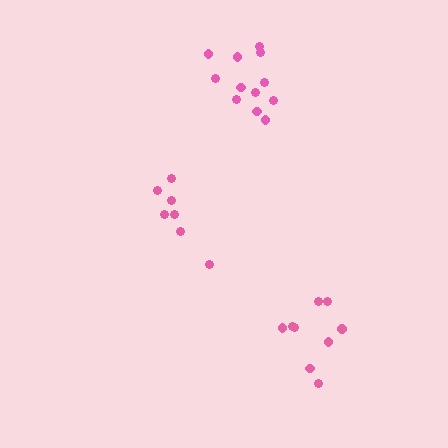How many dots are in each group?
Group 1: 12 dots, Group 2: 7 dots, Group 3: 9 dots (28 total).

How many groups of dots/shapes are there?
There are 3 groups.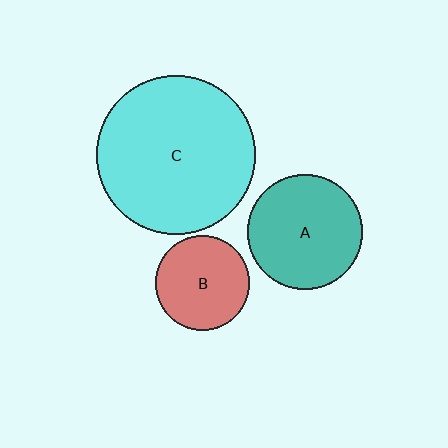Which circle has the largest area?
Circle C (cyan).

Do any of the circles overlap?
No, none of the circles overlap.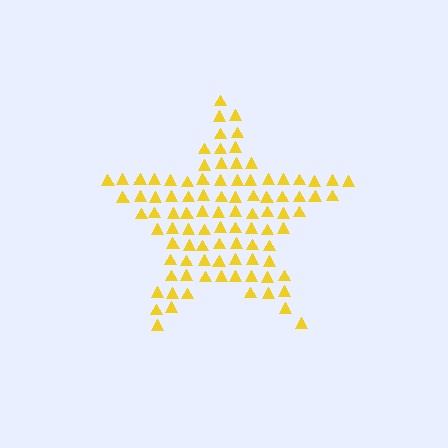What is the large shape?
The large shape is a star.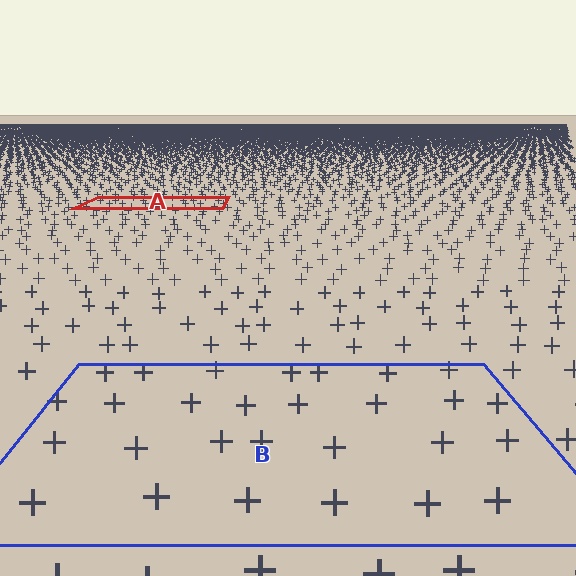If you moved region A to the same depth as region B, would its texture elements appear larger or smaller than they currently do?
They would appear larger. At a closer depth, the same texture elements are projected at a bigger on-screen size.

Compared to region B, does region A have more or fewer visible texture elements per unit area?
Region A has more texture elements per unit area — they are packed more densely because it is farther away.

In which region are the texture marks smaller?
The texture marks are smaller in region A, because it is farther away.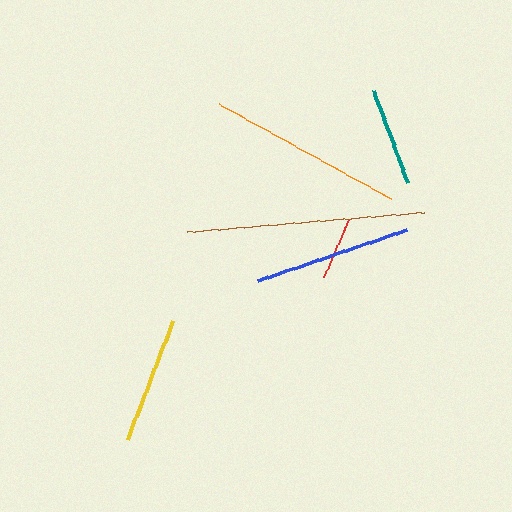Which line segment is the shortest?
The red line is the shortest at approximately 63 pixels.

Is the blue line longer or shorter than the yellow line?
The blue line is longer than the yellow line.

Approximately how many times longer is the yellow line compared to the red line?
The yellow line is approximately 2.0 times the length of the red line.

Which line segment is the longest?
The brown line is the longest at approximately 237 pixels.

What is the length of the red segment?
The red segment is approximately 63 pixels long.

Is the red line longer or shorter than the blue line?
The blue line is longer than the red line.